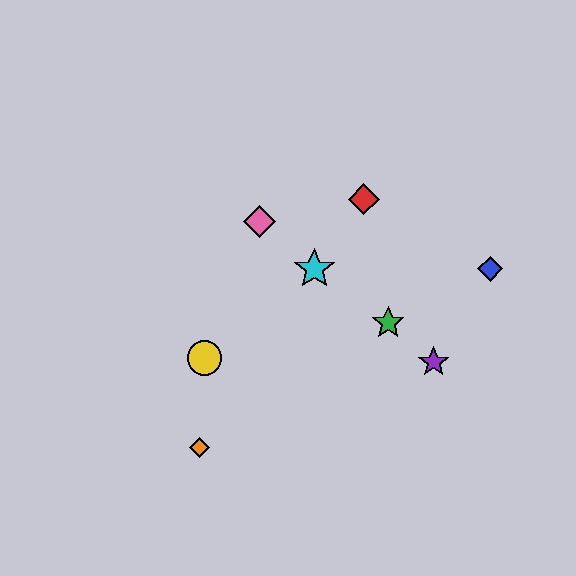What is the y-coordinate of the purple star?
The purple star is at y≈362.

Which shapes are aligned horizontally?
The blue diamond, the cyan star are aligned horizontally.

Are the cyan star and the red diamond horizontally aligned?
No, the cyan star is at y≈269 and the red diamond is at y≈199.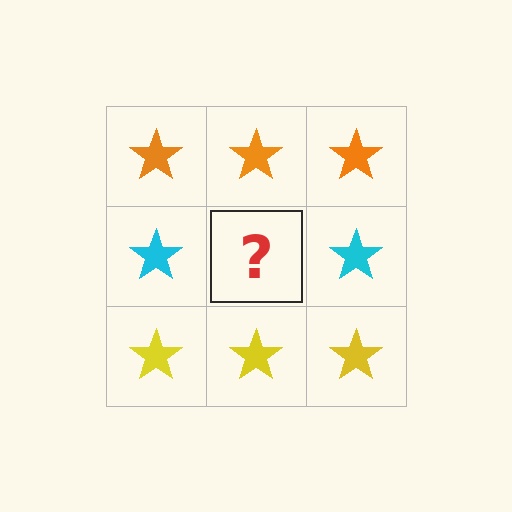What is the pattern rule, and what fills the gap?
The rule is that each row has a consistent color. The gap should be filled with a cyan star.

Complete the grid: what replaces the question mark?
The question mark should be replaced with a cyan star.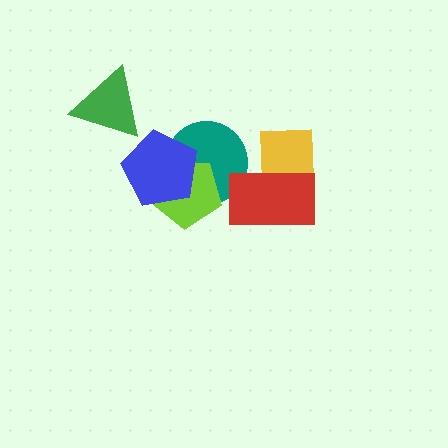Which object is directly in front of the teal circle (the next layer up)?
The lime pentagon is directly in front of the teal circle.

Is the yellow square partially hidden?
Yes, it is partially covered by another shape.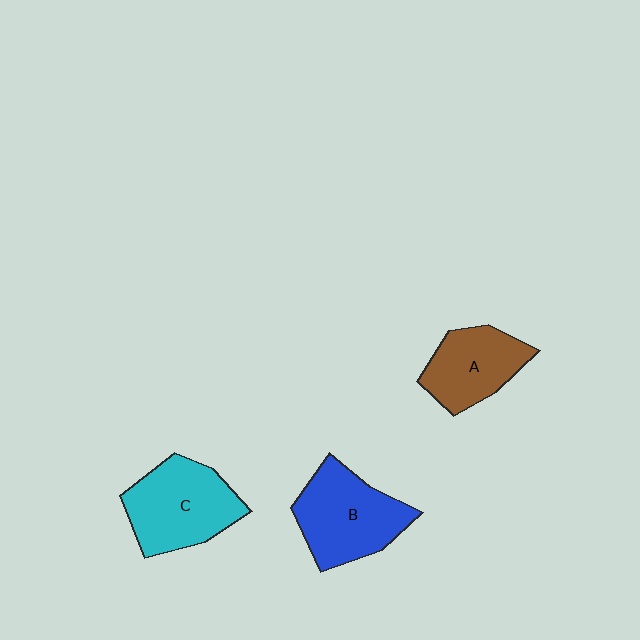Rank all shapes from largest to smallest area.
From largest to smallest: C (cyan), B (blue), A (brown).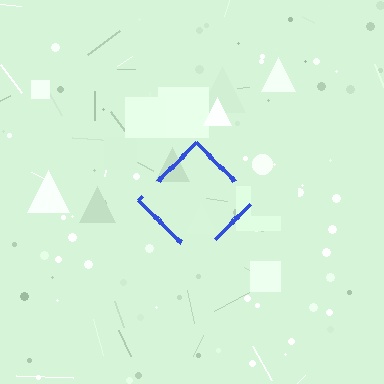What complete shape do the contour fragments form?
The contour fragments form a diamond.